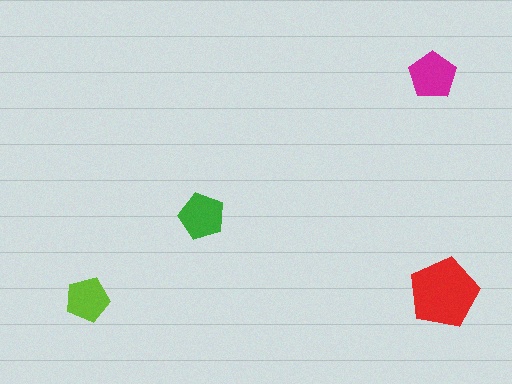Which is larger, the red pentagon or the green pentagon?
The red one.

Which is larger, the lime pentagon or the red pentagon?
The red one.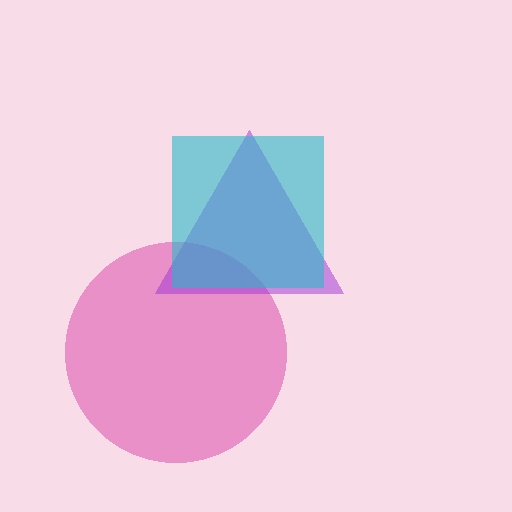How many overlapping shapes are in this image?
There are 3 overlapping shapes in the image.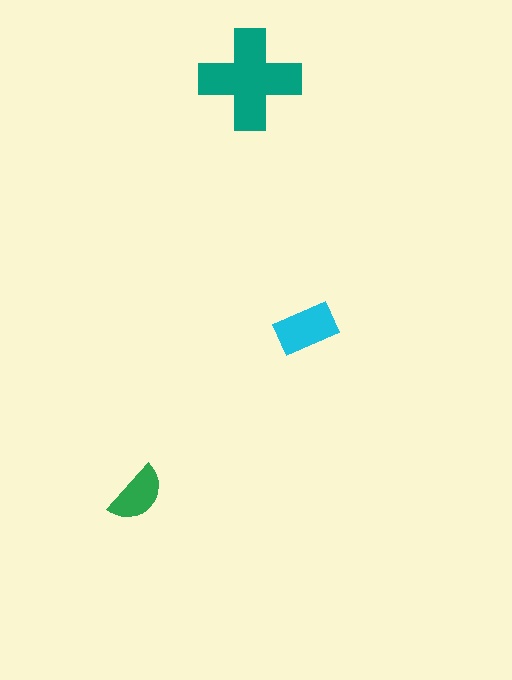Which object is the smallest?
The green semicircle.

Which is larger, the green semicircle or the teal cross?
The teal cross.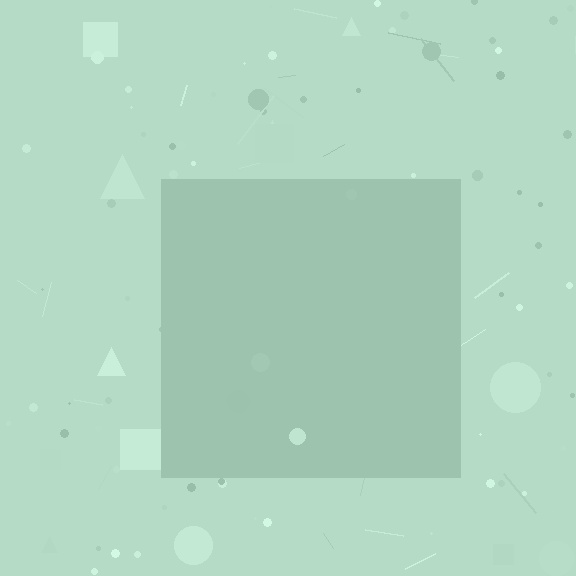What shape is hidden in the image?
A square is hidden in the image.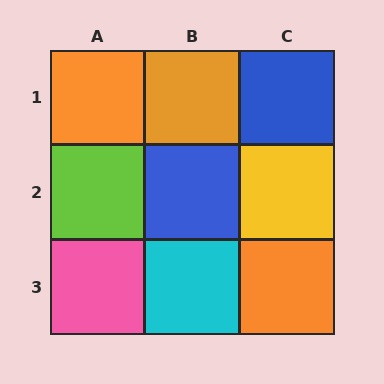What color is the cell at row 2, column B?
Blue.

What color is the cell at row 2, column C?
Yellow.